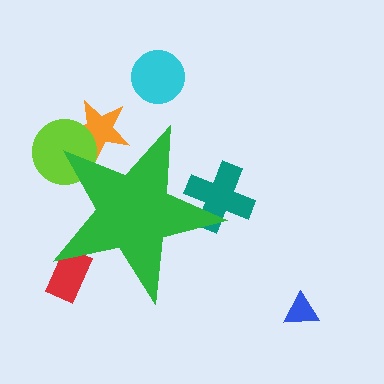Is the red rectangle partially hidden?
Yes, the red rectangle is partially hidden behind the green star.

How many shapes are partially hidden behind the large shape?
4 shapes are partially hidden.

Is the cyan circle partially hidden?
No, the cyan circle is fully visible.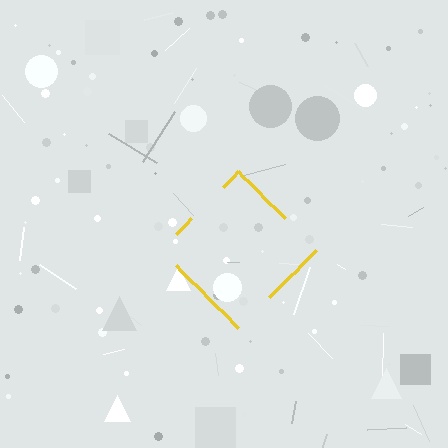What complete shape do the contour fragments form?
The contour fragments form a diamond.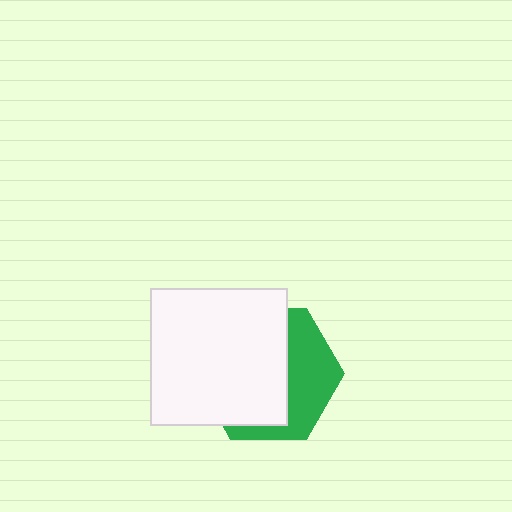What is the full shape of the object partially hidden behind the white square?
The partially hidden object is a green hexagon.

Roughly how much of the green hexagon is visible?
A small part of it is visible (roughly 39%).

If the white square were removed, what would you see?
You would see the complete green hexagon.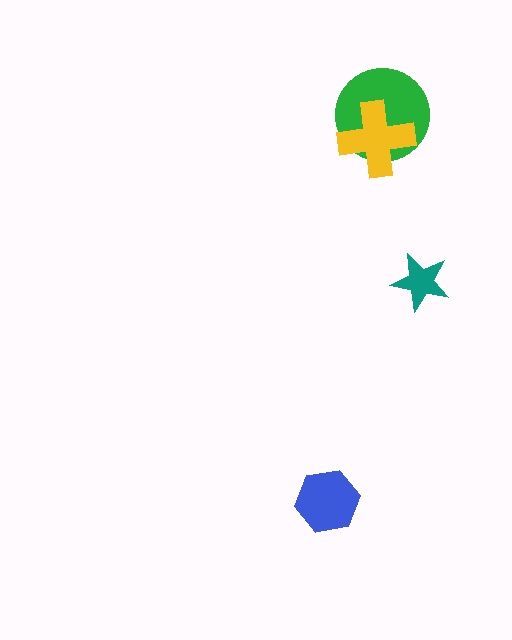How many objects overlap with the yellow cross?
1 object overlaps with the yellow cross.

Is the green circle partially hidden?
Yes, it is partially covered by another shape.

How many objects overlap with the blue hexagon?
0 objects overlap with the blue hexagon.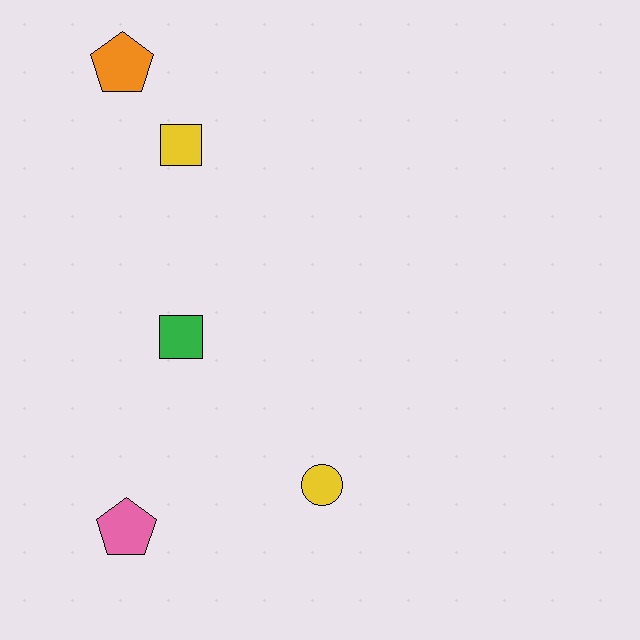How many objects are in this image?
There are 5 objects.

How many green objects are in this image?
There is 1 green object.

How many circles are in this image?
There is 1 circle.